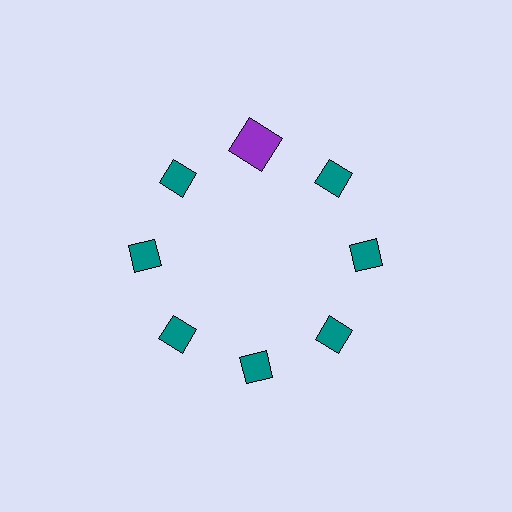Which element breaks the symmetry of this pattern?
The purple square at roughly the 12 o'clock position breaks the symmetry. All other shapes are teal diamonds.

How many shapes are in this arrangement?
There are 8 shapes arranged in a ring pattern.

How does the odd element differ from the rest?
It differs in both color (purple instead of teal) and shape (square instead of diamond).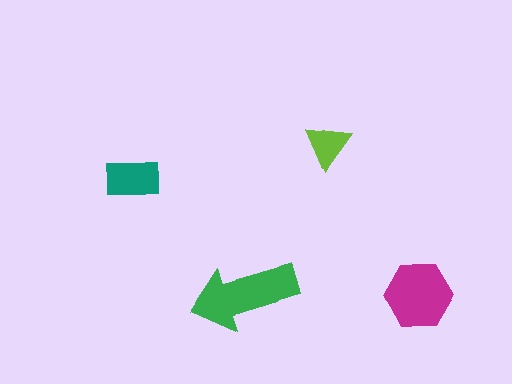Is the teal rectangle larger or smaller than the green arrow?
Smaller.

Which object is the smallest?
The lime triangle.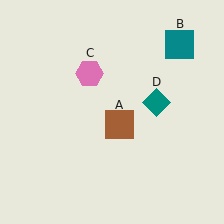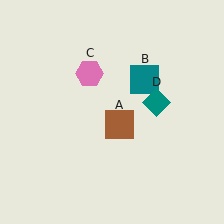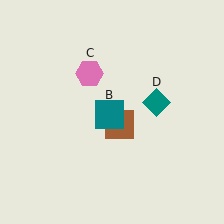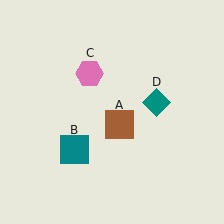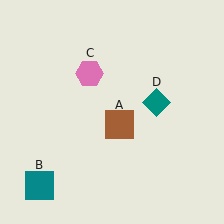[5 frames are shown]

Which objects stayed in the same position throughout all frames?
Brown square (object A) and pink hexagon (object C) and teal diamond (object D) remained stationary.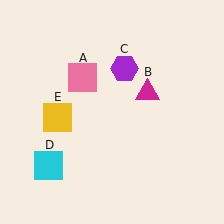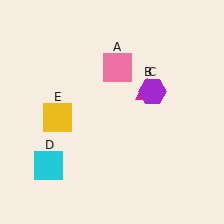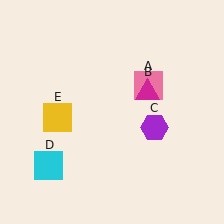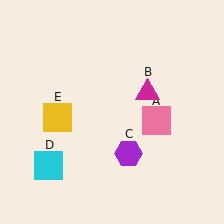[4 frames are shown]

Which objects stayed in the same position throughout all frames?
Magenta triangle (object B) and cyan square (object D) and yellow square (object E) remained stationary.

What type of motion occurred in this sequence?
The pink square (object A), purple hexagon (object C) rotated clockwise around the center of the scene.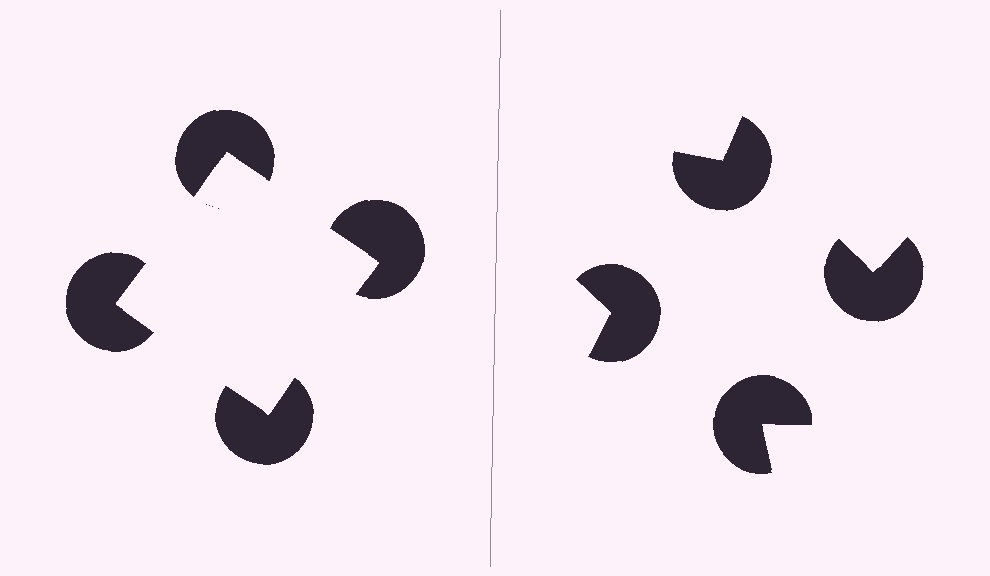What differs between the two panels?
The pac-man discs are positioned identically on both sides; only the wedge orientations differ. On the left they align to a square; on the right they are misaligned.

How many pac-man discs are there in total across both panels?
8 — 4 on each side.